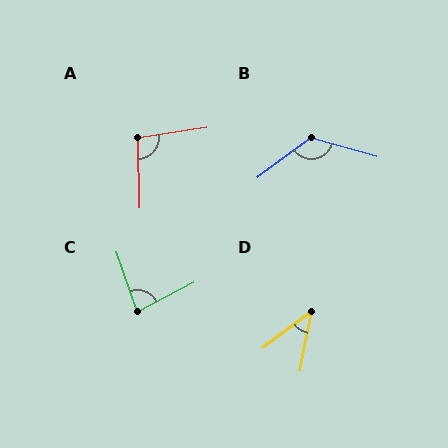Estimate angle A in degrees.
Approximately 97 degrees.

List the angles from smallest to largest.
D (42°), C (82°), A (97°), B (128°).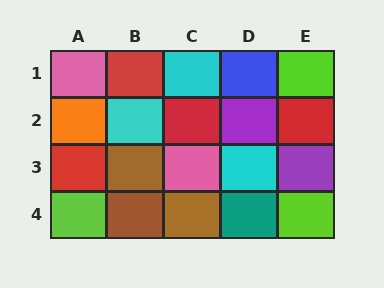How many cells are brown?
3 cells are brown.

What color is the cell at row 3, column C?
Pink.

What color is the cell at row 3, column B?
Brown.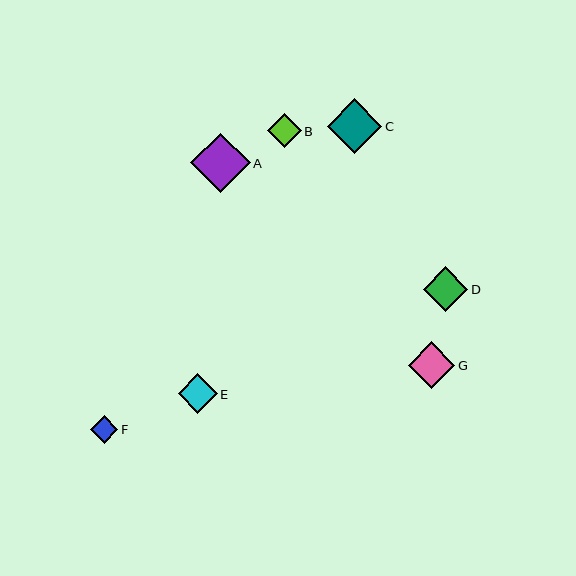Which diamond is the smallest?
Diamond F is the smallest with a size of approximately 27 pixels.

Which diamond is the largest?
Diamond A is the largest with a size of approximately 59 pixels.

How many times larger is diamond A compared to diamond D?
Diamond A is approximately 1.3 times the size of diamond D.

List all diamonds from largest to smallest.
From largest to smallest: A, C, G, D, E, B, F.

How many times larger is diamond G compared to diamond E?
Diamond G is approximately 1.2 times the size of diamond E.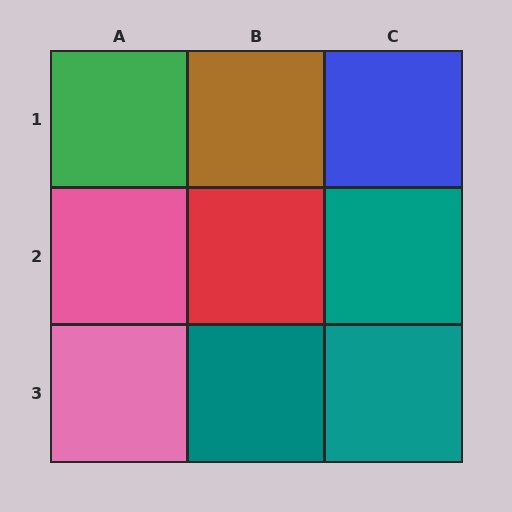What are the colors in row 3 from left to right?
Pink, teal, teal.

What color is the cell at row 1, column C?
Blue.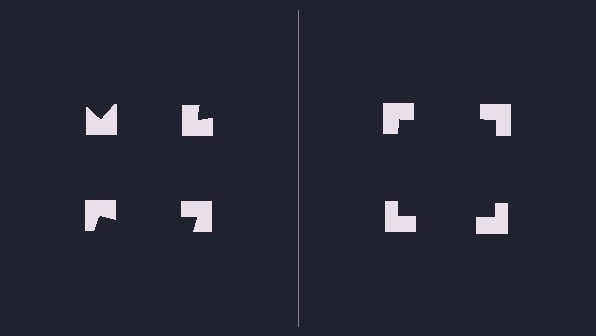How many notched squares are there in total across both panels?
8 — 4 on each side.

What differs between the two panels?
The notched squares are positioned identically on both sides; only the wedge orientations differ. On the right they align to a square; on the left they are misaligned.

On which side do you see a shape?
An illusory square appears on the right side. On the left side the wedge cuts are rotated, so no coherent shape forms.